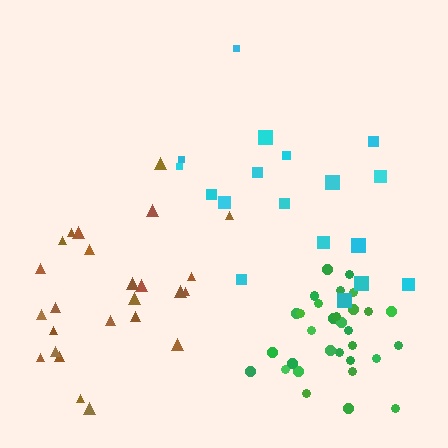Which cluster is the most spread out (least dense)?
Cyan.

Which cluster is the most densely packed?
Green.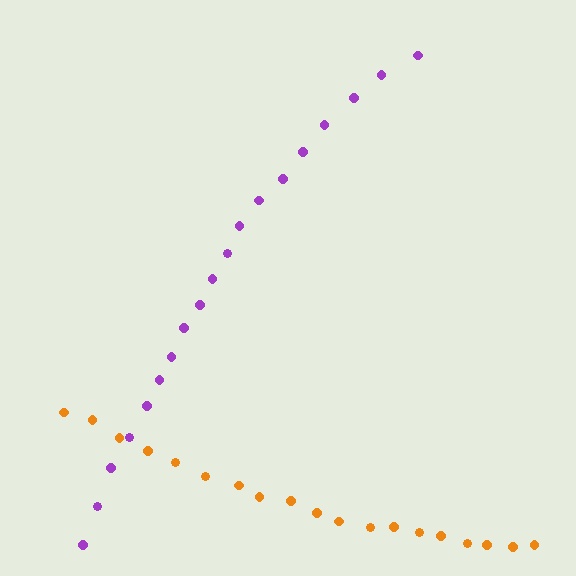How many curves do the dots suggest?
There are 2 distinct paths.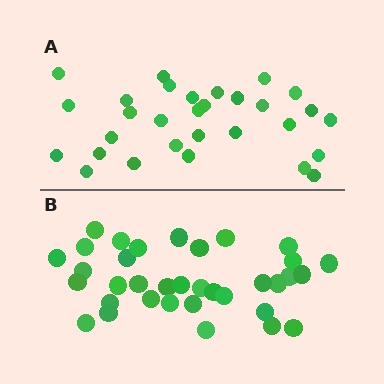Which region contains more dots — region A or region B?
Region B (the bottom region) has more dots.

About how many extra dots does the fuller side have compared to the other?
Region B has about 5 more dots than region A.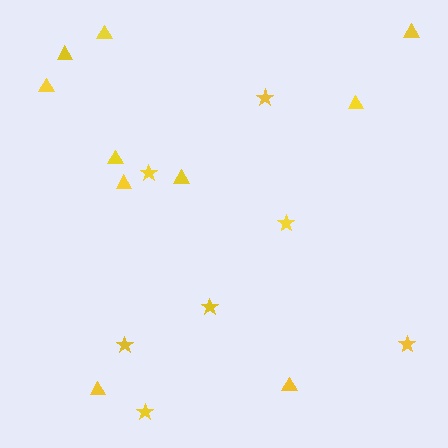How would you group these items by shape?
There are 2 groups: one group of triangles (10) and one group of stars (7).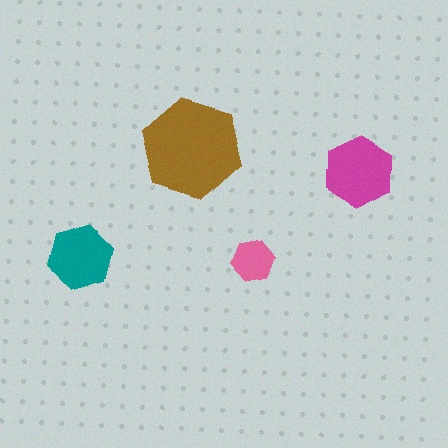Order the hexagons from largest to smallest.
the brown one, the magenta one, the teal one, the pink one.